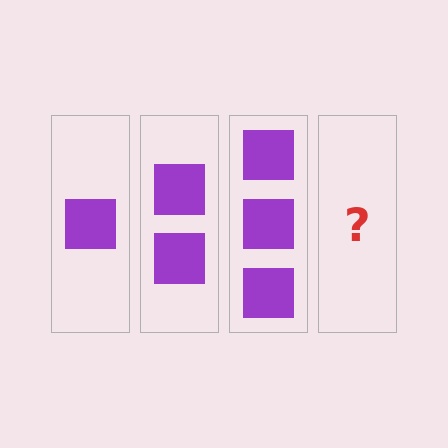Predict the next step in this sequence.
The next step is 4 squares.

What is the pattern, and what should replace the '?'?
The pattern is that each step adds one more square. The '?' should be 4 squares.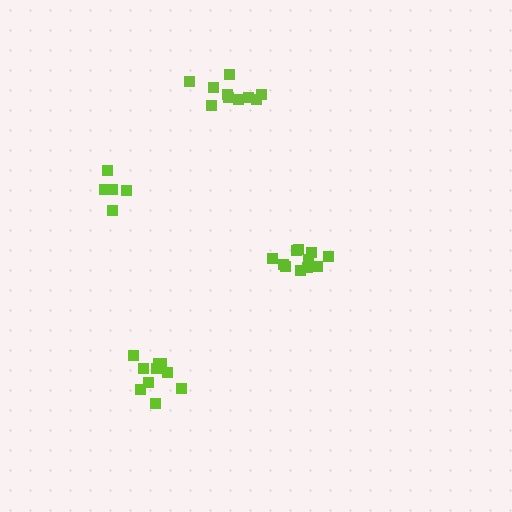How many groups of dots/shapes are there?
There are 4 groups.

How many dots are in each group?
Group 1: 10 dots, Group 2: 5 dots, Group 3: 11 dots, Group 4: 10 dots (36 total).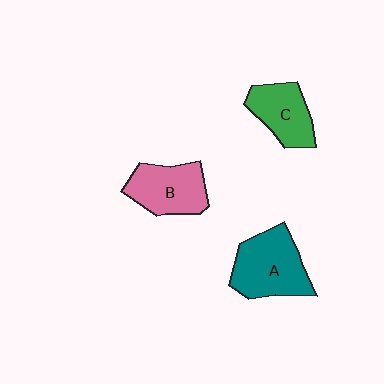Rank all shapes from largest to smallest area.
From largest to smallest: A (teal), B (pink), C (green).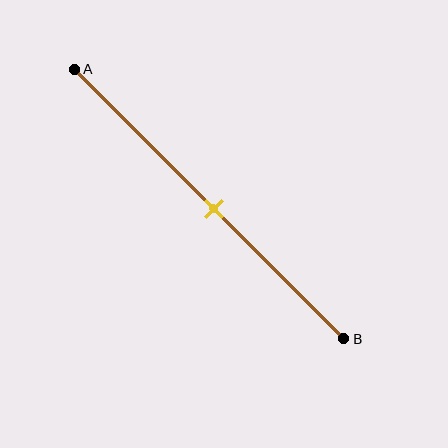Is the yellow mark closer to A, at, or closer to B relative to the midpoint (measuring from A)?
The yellow mark is approximately at the midpoint of segment AB.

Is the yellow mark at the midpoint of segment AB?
Yes, the mark is approximately at the midpoint.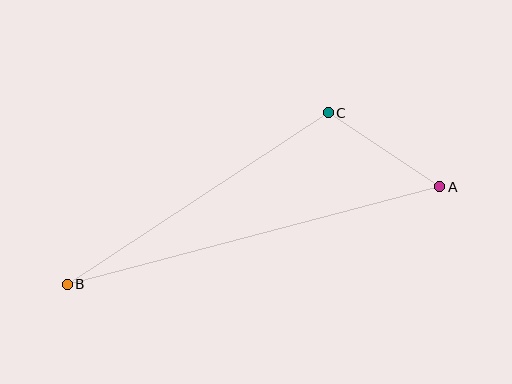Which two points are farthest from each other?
Points A and B are farthest from each other.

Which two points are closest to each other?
Points A and C are closest to each other.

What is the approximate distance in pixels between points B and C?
The distance between B and C is approximately 312 pixels.